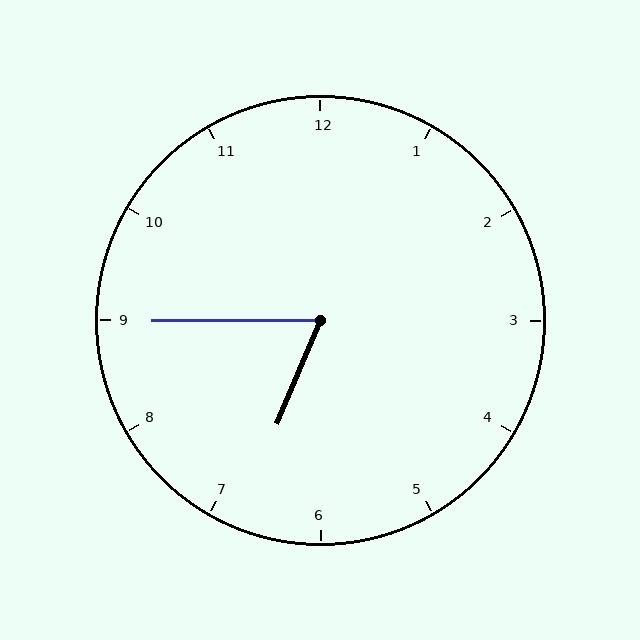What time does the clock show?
6:45.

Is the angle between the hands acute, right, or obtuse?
It is acute.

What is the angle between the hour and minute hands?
Approximately 68 degrees.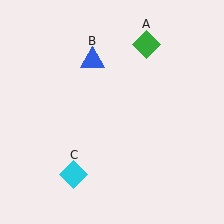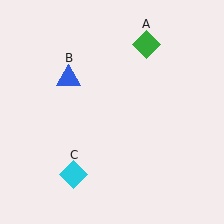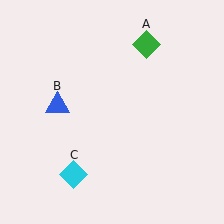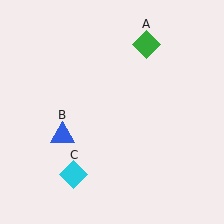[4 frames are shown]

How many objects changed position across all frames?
1 object changed position: blue triangle (object B).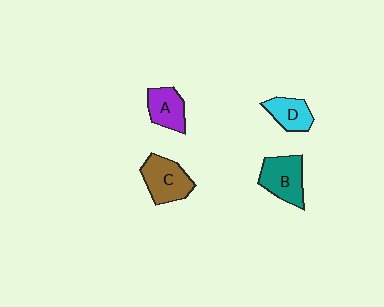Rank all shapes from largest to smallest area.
From largest to smallest: C (brown), B (teal), A (purple), D (cyan).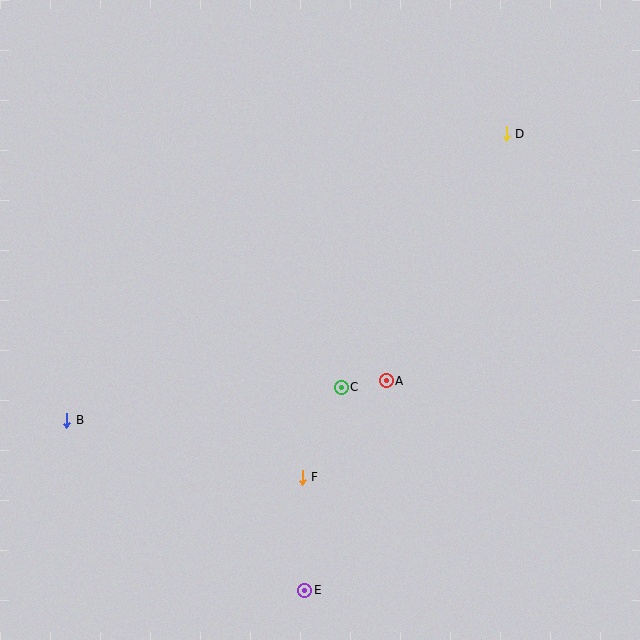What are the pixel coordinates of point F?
Point F is at (302, 477).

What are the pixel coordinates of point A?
Point A is at (386, 381).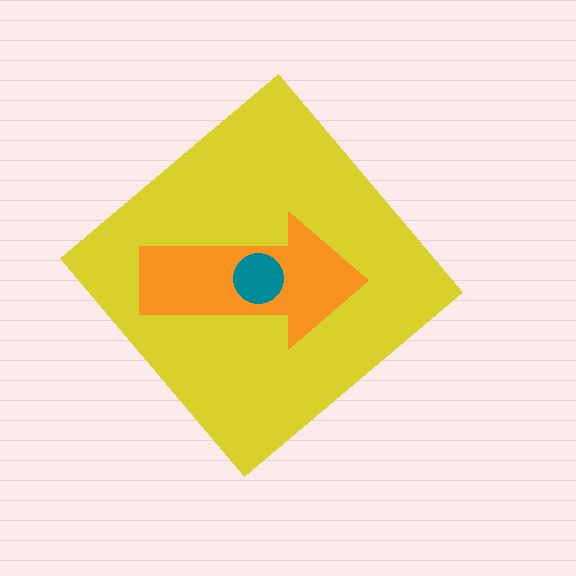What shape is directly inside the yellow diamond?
The orange arrow.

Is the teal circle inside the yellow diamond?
Yes.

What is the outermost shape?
The yellow diamond.